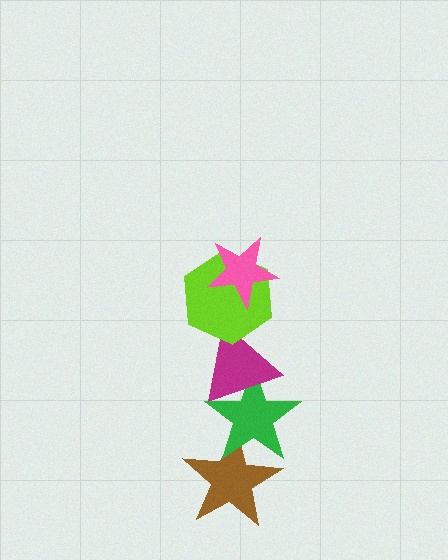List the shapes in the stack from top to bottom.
From top to bottom: the pink star, the lime hexagon, the magenta triangle, the green star, the brown star.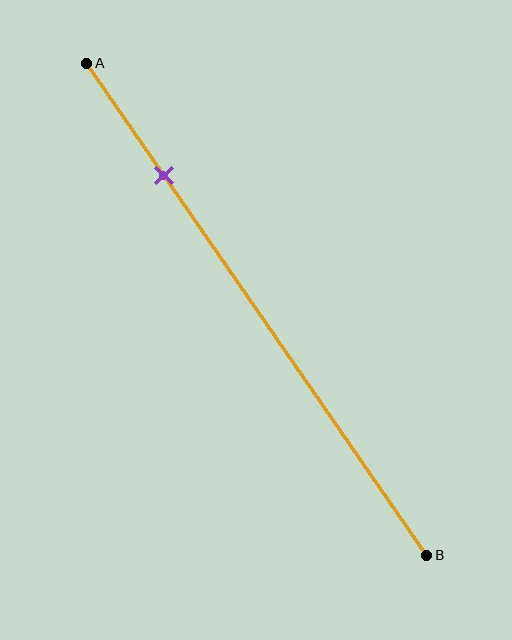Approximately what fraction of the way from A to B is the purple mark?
The purple mark is approximately 25% of the way from A to B.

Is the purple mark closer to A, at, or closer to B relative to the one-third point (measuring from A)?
The purple mark is closer to point A than the one-third point of segment AB.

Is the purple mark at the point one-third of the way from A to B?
No, the mark is at about 25% from A, not at the 33% one-third point.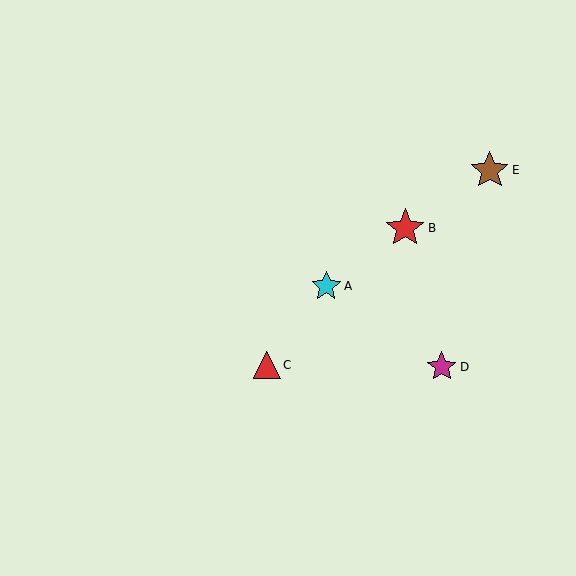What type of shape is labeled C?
Shape C is a red triangle.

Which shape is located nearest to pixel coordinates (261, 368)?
The red triangle (labeled C) at (267, 365) is nearest to that location.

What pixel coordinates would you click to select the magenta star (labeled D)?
Click at (442, 367) to select the magenta star D.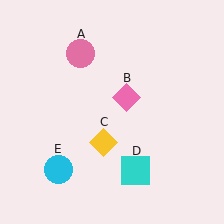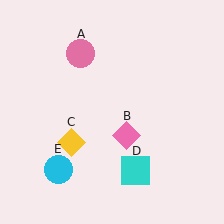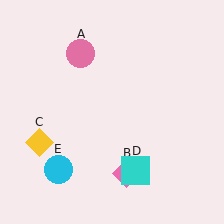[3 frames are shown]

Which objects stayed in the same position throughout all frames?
Pink circle (object A) and cyan square (object D) and cyan circle (object E) remained stationary.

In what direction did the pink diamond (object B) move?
The pink diamond (object B) moved down.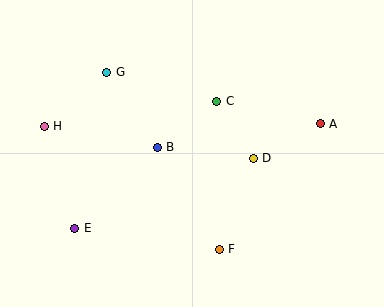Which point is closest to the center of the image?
Point B at (157, 147) is closest to the center.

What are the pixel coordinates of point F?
Point F is at (219, 249).